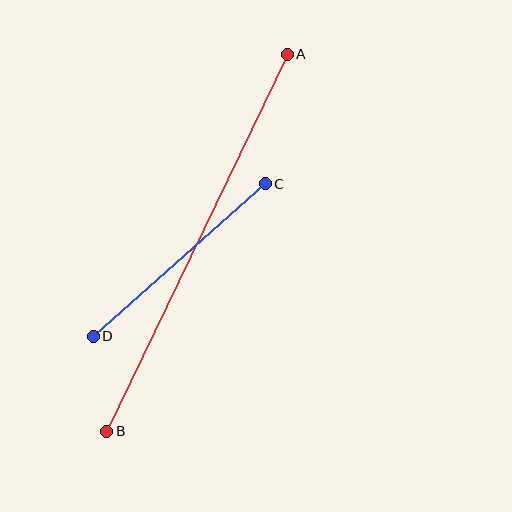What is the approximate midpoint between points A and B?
The midpoint is at approximately (197, 243) pixels.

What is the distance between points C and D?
The distance is approximately 230 pixels.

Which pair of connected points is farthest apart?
Points A and B are farthest apart.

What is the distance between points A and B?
The distance is approximately 418 pixels.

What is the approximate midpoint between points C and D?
The midpoint is at approximately (179, 260) pixels.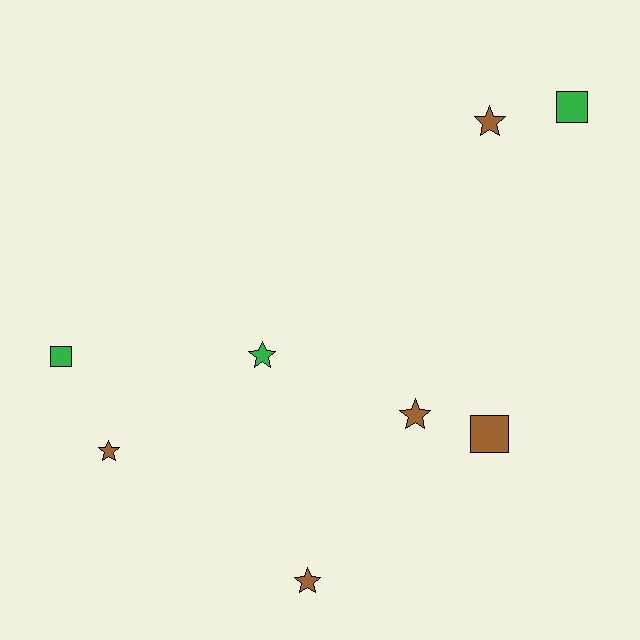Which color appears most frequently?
Brown, with 5 objects.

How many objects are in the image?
There are 8 objects.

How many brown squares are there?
There is 1 brown square.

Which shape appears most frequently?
Star, with 5 objects.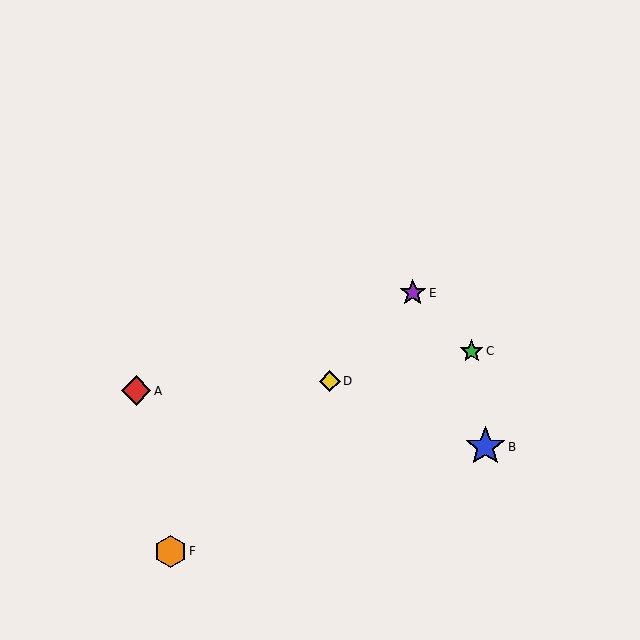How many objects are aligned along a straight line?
3 objects (D, E, F) are aligned along a straight line.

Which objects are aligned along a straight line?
Objects D, E, F are aligned along a straight line.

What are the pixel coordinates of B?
Object B is at (485, 447).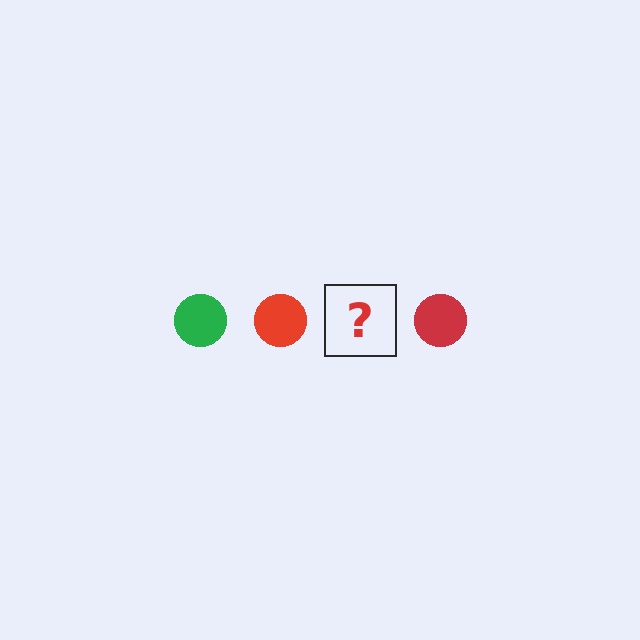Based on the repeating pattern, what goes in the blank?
The blank should be a green circle.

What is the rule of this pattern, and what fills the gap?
The rule is that the pattern cycles through green, red circles. The gap should be filled with a green circle.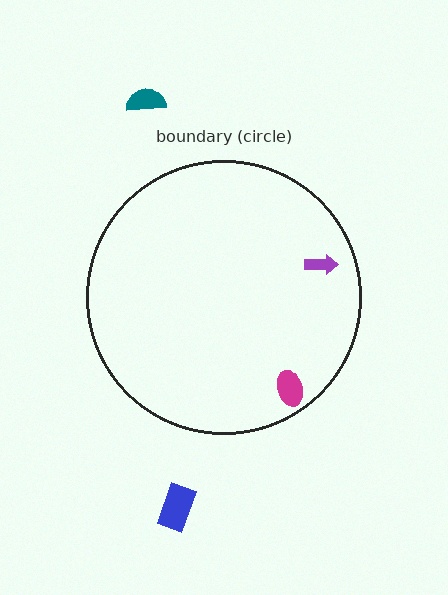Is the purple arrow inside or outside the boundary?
Inside.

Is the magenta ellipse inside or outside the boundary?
Inside.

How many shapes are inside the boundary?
2 inside, 2 outside.